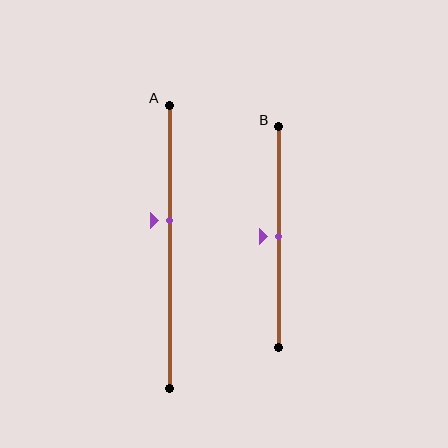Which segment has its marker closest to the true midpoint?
Segment B has its marker closest to the true midpoint.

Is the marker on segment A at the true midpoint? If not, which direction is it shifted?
No, the marker on segment A is shifted upward by about 9% of the segment length.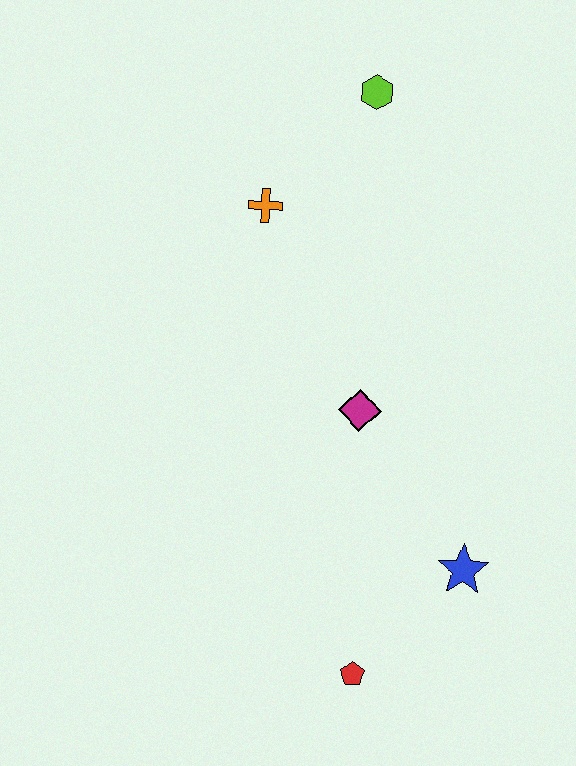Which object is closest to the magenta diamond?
The blue star is closest to the magenta diamond.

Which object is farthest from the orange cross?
The red pentagon is farthest from the orange cross.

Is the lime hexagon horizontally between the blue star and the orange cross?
Yes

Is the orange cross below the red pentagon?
No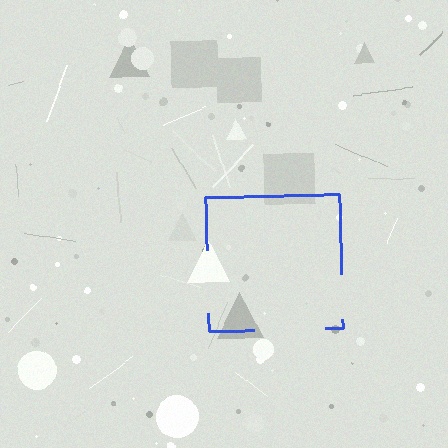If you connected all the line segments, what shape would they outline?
They would outline a square.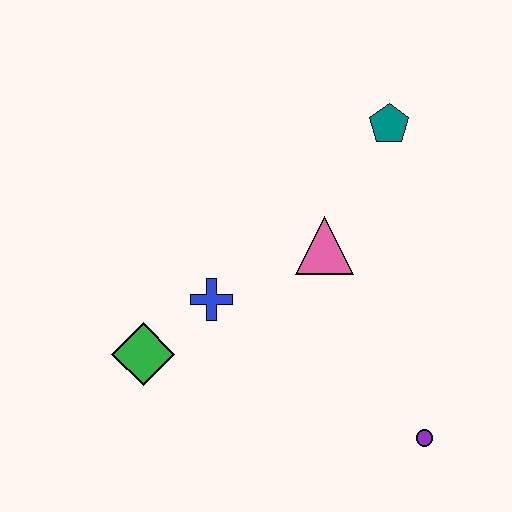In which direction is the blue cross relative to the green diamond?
The blue cross is to the right of the green diamond.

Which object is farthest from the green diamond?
The teal pentagon is farthest from the green diamond.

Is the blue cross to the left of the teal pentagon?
Yes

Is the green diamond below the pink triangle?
Yes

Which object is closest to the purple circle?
The pink triangle is closest to the purple circle.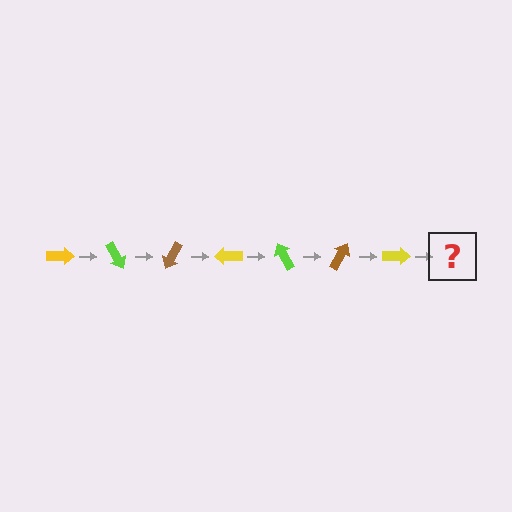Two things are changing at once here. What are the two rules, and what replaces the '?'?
The two rules are that it rotates 60 degrees each step and the color cycles through yellow, lime, and brown. The '?' should be a lime arrow, rotated 420 degrees from the start.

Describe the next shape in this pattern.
It should be a lime arrow, rotated 420 degrees from the start.